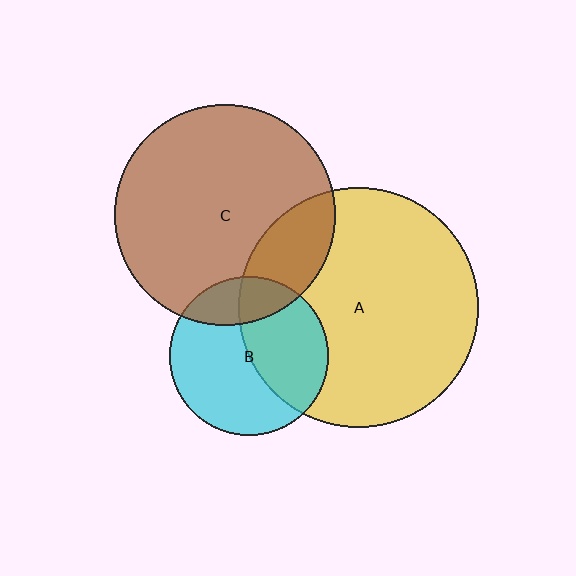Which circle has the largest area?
Circle A (yellow).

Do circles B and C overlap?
Yes.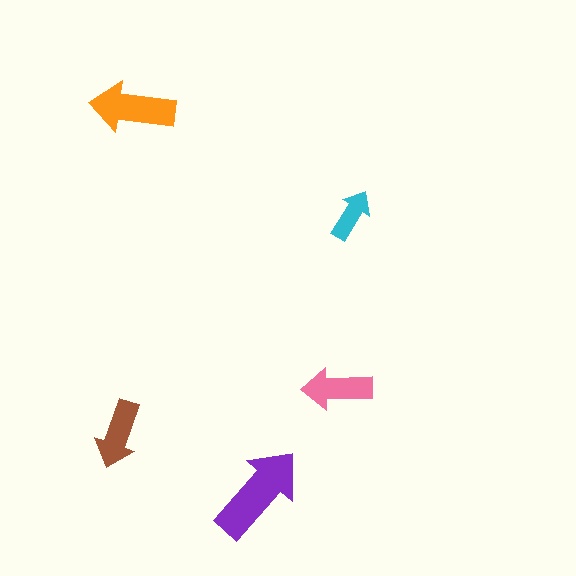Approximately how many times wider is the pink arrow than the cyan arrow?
About 1.5 times wider.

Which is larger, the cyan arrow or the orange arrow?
The orange one.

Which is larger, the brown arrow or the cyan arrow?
The brown one.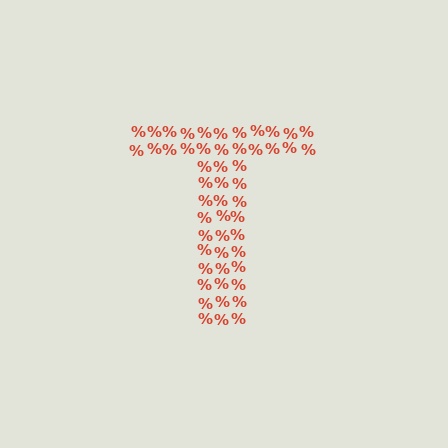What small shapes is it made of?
It is made of small percent signs.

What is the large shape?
The large shape is the letter T.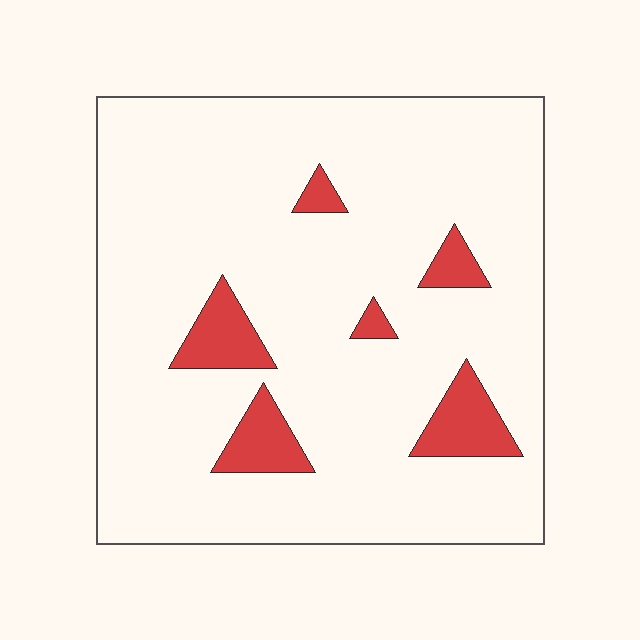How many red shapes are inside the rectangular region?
6.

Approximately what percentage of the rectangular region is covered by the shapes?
Approximately 10%.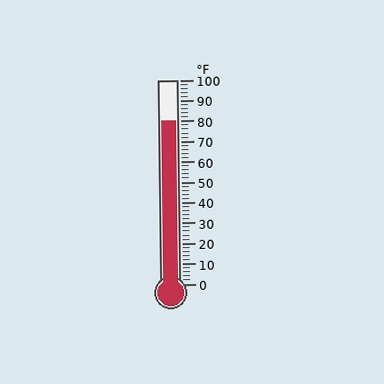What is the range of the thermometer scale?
The thermometer scale ranges from 0°F to 100°F.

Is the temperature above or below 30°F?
The temperature is above 30°F.